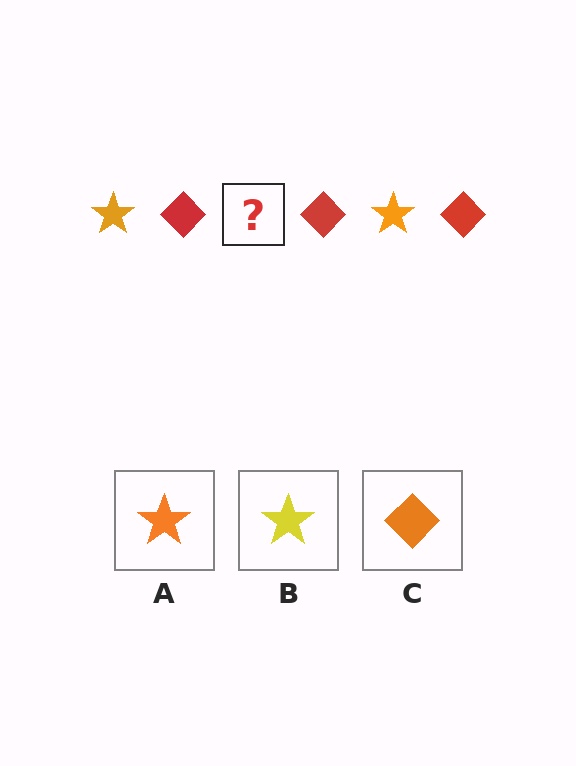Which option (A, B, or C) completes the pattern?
A.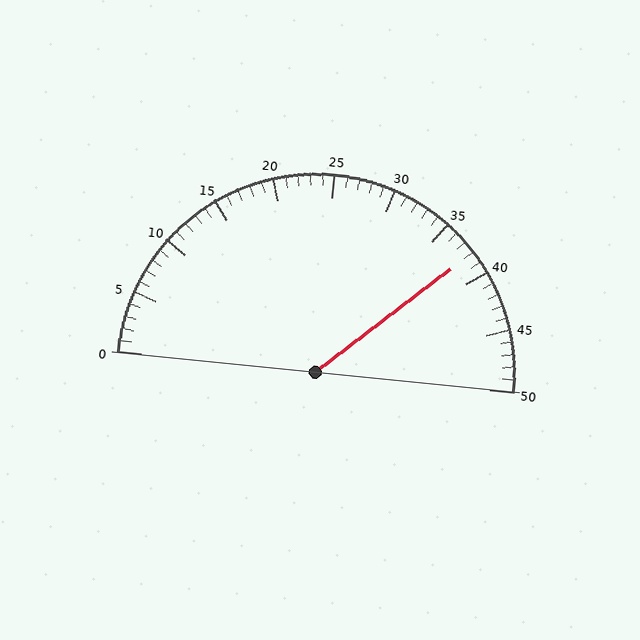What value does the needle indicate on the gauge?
The needle indicates approximately 38.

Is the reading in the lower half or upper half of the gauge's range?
The reading is in the upper half of the range (0 to 50).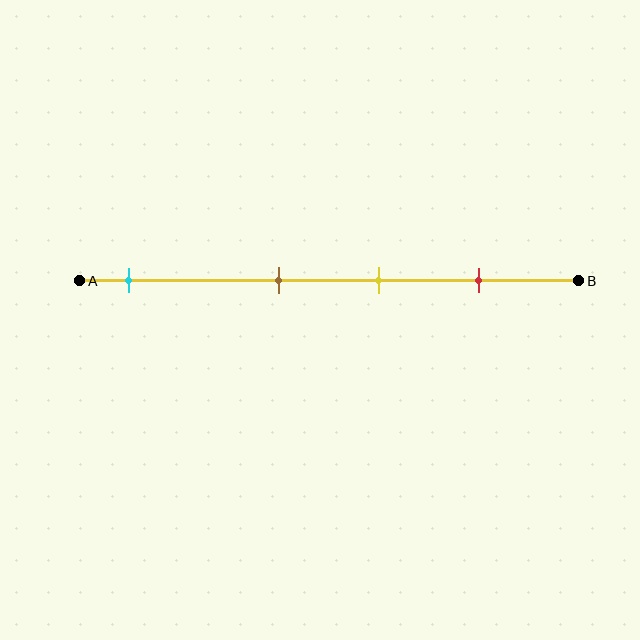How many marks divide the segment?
There are 4 marks dividing the segment.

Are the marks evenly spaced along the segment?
No, the marks are not evenly spaced.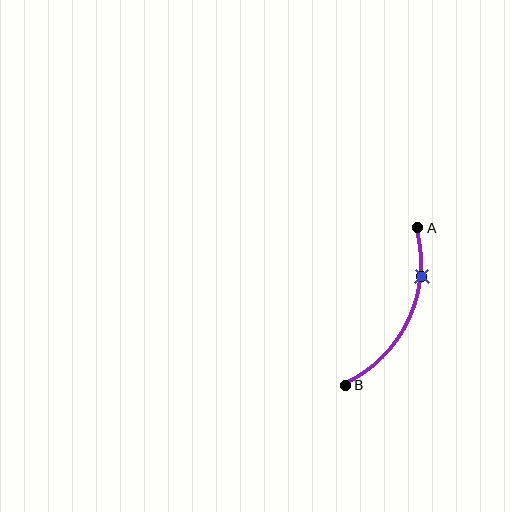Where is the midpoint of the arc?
The arc midpoint is the point on the curve farthest from the straight line joining A and B. It sits to the right of that line.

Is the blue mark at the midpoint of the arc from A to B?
No. The blue mark lies on the arc but is closer to endpoint A. The arc midpoint would be at the point on the curve equidistant along the arc from both A and B.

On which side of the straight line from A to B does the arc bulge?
The arc bulges to the right of the straight line connecting A and B.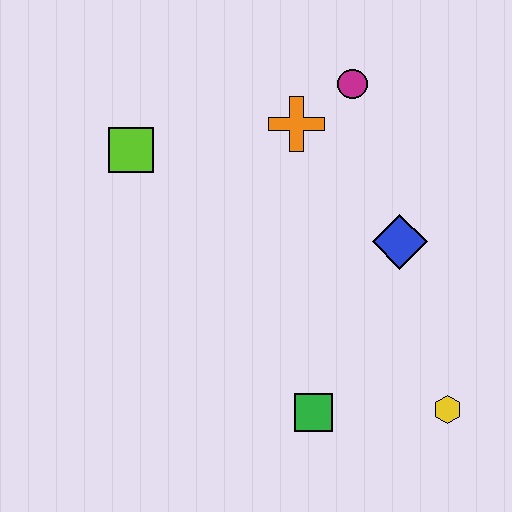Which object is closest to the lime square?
The orange cross is closest to the lime square.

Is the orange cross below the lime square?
No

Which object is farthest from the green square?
The magenta circle is farthest from the green square.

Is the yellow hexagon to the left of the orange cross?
No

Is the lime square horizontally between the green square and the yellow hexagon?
No